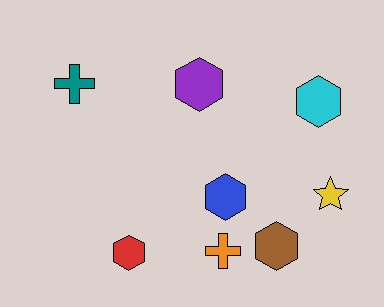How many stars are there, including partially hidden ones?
There is 1 star.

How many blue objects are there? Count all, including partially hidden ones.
There is 1 blue object.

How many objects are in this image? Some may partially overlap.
There are 8 objects.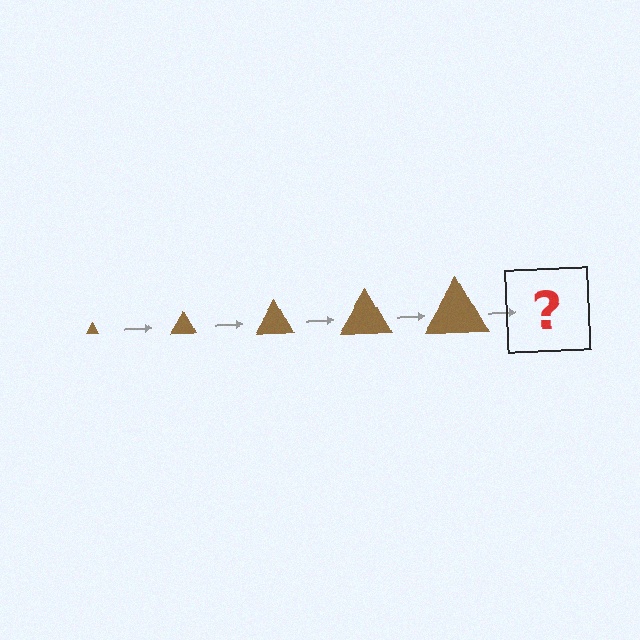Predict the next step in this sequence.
The next step is a brown triangle, larger than the previous one.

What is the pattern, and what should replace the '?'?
The pattern is that the triangle gets progressively larger each step. The '?' should be a brown triangle, larger than the previous one.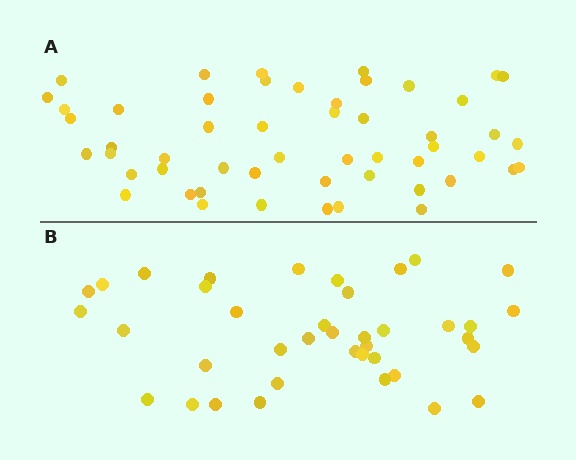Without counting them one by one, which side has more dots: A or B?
Region A (the top region) has more dots.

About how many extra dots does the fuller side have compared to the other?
Region A has approximately 15 more dots than region B.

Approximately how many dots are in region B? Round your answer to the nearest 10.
About 40 dots. (The exact count is 39, which rounds to 40.)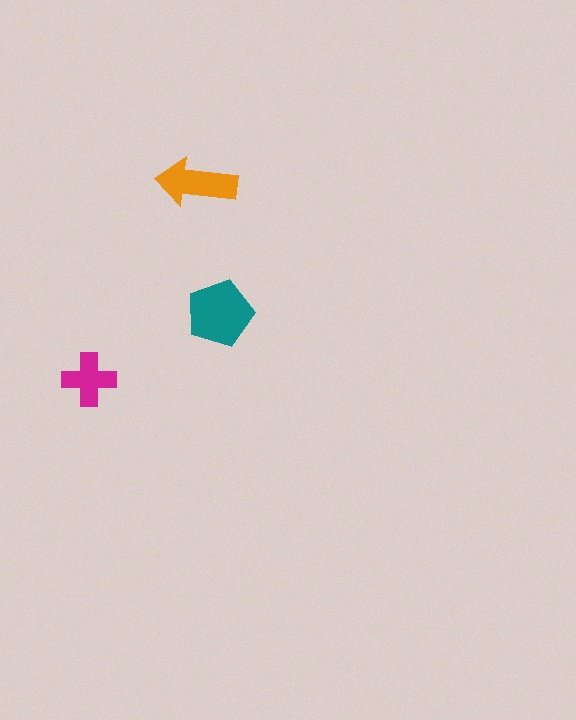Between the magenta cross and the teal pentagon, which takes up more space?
The teal pentagon.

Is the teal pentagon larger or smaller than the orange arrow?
Larger.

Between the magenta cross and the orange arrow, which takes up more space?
The orange arrow.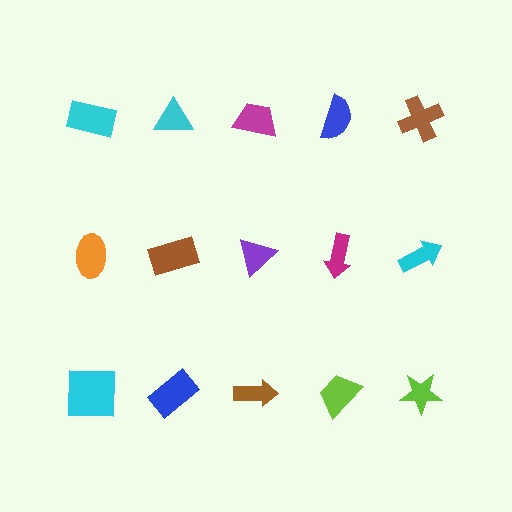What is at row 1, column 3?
A magenta trapezoid.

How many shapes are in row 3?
5 shapes.